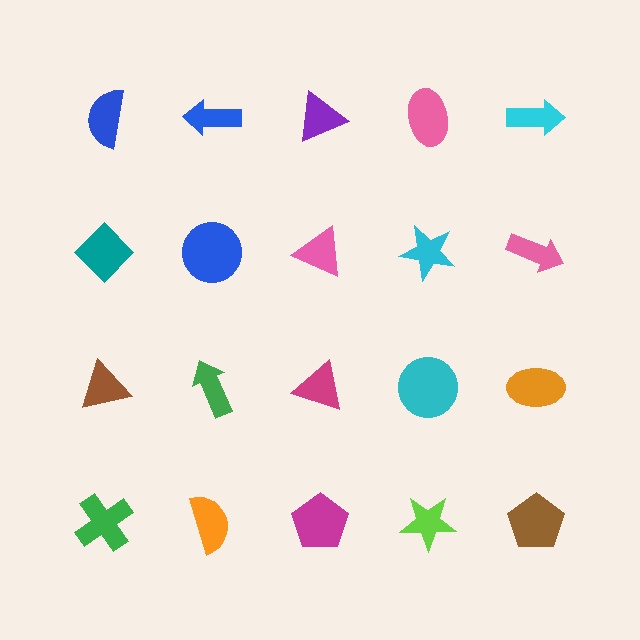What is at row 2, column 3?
A pink triangle.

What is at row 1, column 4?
A pink ellipse.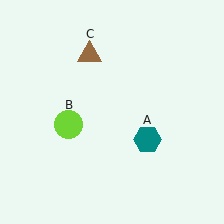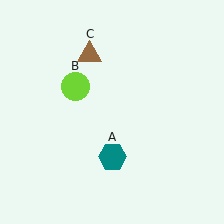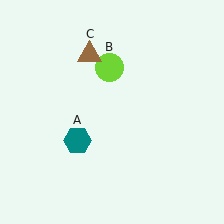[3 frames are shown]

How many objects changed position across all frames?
2 objects changed position: teal hexagon (object A), lime circle (object B).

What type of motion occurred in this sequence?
The teal hexagon (object A), lime circle (object B) rotated clockwise around the center of the scene.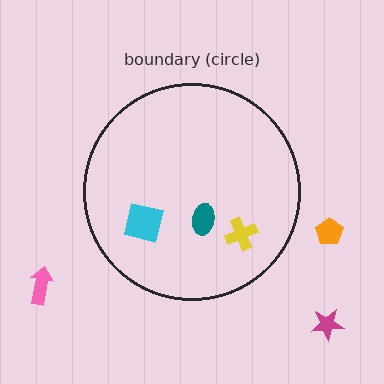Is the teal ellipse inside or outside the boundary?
Inside.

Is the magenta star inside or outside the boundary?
Outside.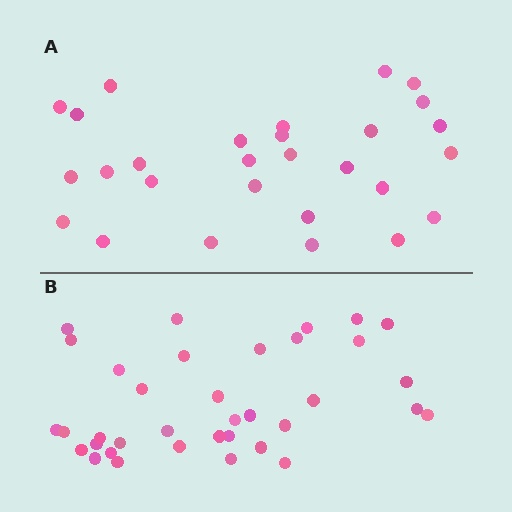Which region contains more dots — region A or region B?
Region B (the bottom region) has more dots.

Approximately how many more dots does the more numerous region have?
Region B has roughly 8 or so more dots than region A.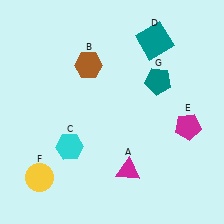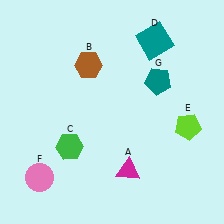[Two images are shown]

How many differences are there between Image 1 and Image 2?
There are 3 differences between the two images.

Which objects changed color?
C changed from cyan to green. E changed from magenta to lime. F changed from yellow to pink.